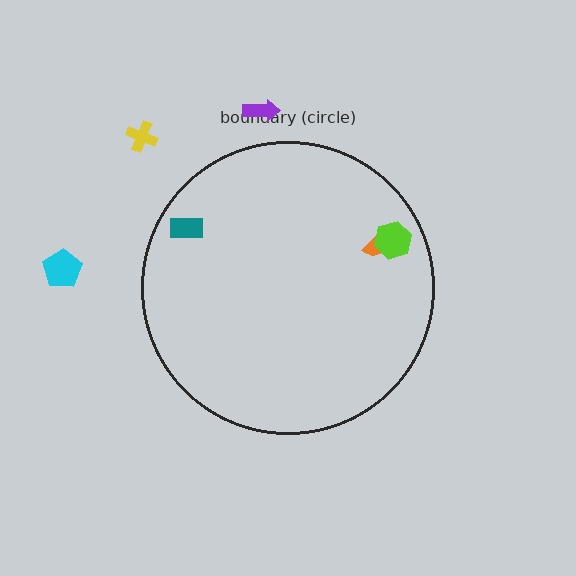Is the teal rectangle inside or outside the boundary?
Inside.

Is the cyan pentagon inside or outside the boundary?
Outside.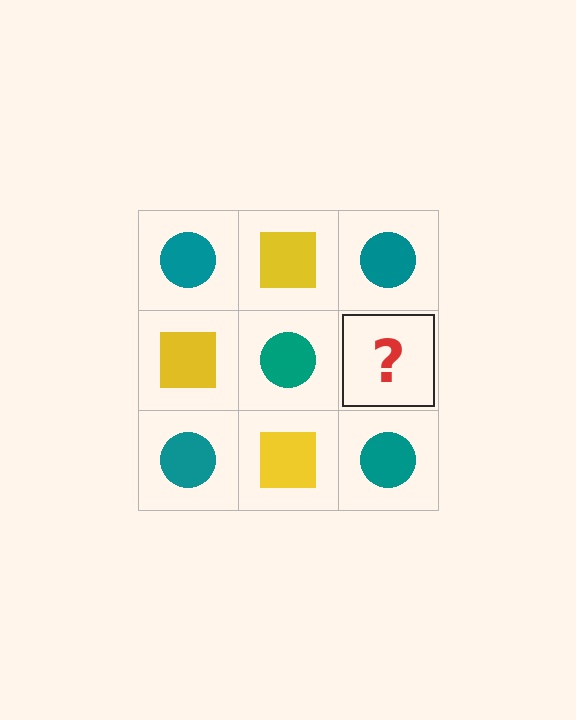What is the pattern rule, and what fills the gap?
The rule is that it alternates teal circle and yellow square in a checkerboard pattern. The gap should be filled with a yellow square.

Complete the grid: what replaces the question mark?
The question mark should be replaced with a yellow square.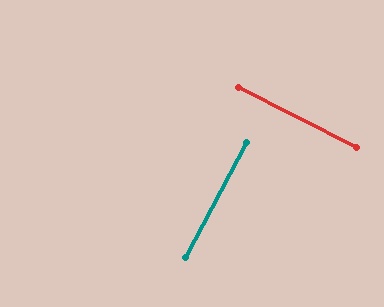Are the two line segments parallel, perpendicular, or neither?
Perpendicular — they meet at approximately 89°.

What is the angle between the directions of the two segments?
Approximately 89 degrees.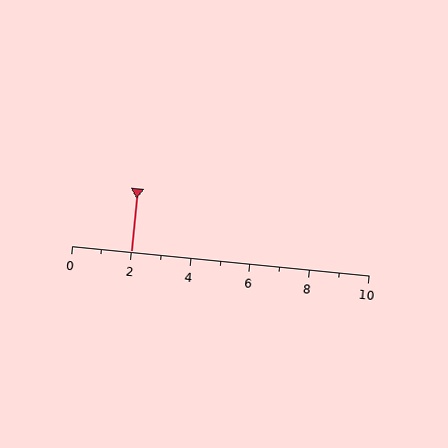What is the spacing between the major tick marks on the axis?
The major ticks are spaced 2 apart.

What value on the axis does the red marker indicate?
The marker indicates approximately 2.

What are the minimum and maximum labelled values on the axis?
The axis runs from 0 to 10.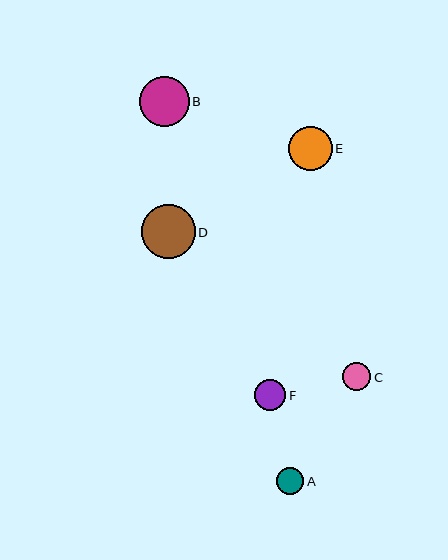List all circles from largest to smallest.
From largest to smallest: D, B, E, F, C, A.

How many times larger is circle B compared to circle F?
Circle B is approximately 1.6 times the size of circle F.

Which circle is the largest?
Circle D is the largest with a size of approximately 54 pixels.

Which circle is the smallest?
Circle A is the smallest with a size of approximately 28 pixels.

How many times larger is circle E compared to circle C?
Circle E is approximately 1.6 times the size of circle C.